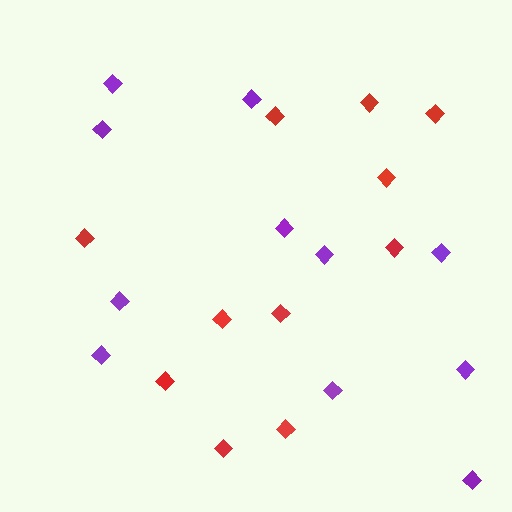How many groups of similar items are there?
There are 2 groups: one group of red diamonds (11) and one group of purple diamonds (11).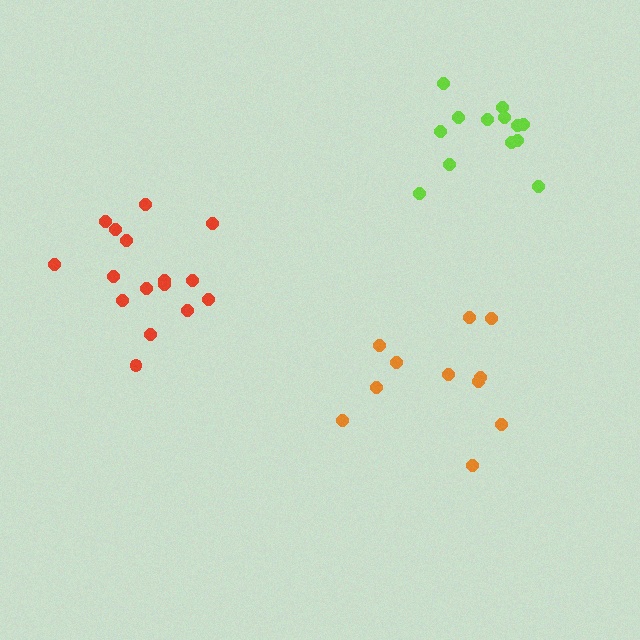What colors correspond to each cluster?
The clusters are colored: orange, red, lime.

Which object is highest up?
The lime cluster is topmost.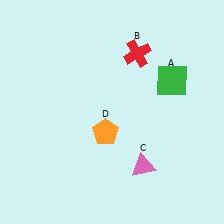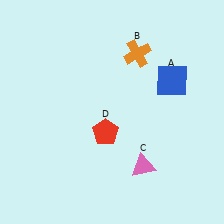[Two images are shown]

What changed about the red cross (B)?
In Image 1, B is red. In Image 2, it changed to orange.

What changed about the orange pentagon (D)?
In Image 1, D is orange. In Image 2, it changed to red.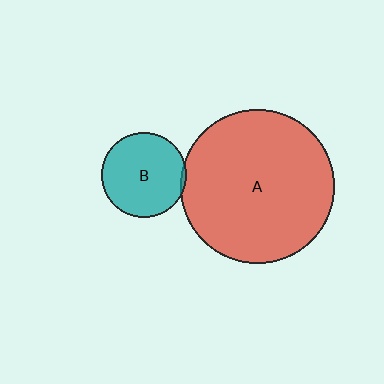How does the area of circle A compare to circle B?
Approximately 3.3 times.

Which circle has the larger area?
Circle A (red).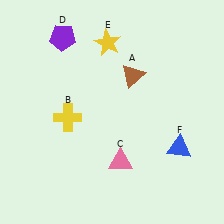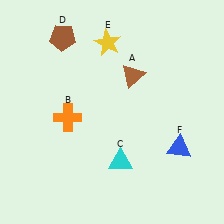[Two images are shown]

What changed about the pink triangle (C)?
In Image 1, C is pink. In Image 2, it changed to cyan.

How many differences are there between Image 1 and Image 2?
There are 3 differences between the two images.